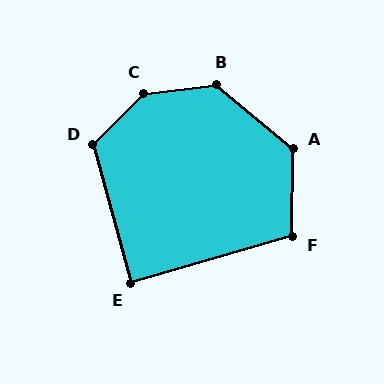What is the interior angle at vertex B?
Approximately 133 degrees (obtuse).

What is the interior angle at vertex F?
Approximately 106 degrees (obtuse).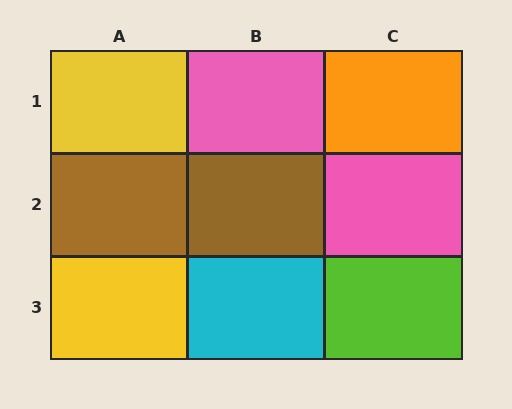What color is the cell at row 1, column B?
Pink.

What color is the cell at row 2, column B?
Brown.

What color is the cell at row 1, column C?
Orange.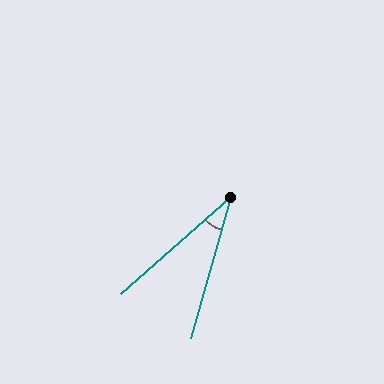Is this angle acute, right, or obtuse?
It is acute.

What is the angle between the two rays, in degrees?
Approximately 32 degrees.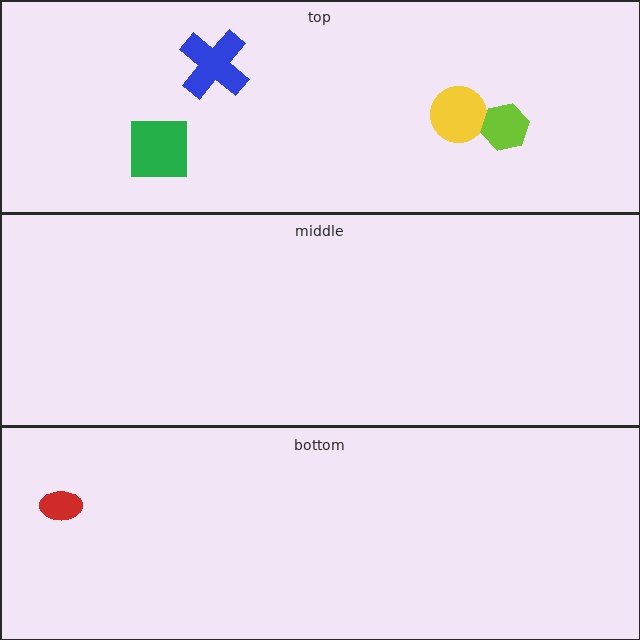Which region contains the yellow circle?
The top region.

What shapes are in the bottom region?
The red ellipse.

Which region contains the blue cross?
The top region.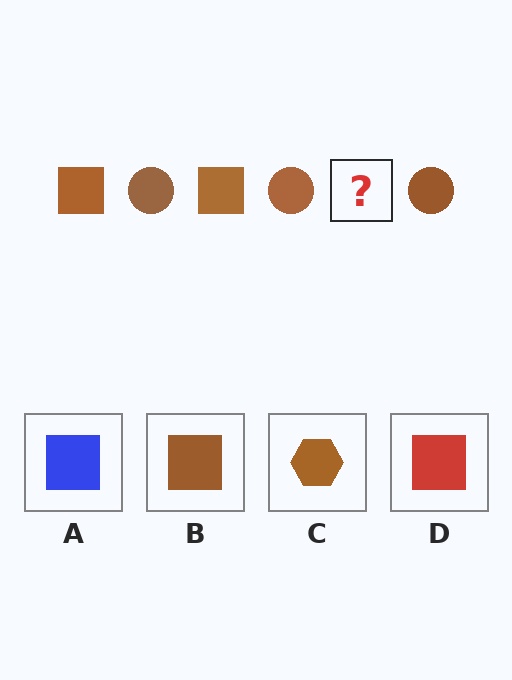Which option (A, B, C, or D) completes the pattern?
B.